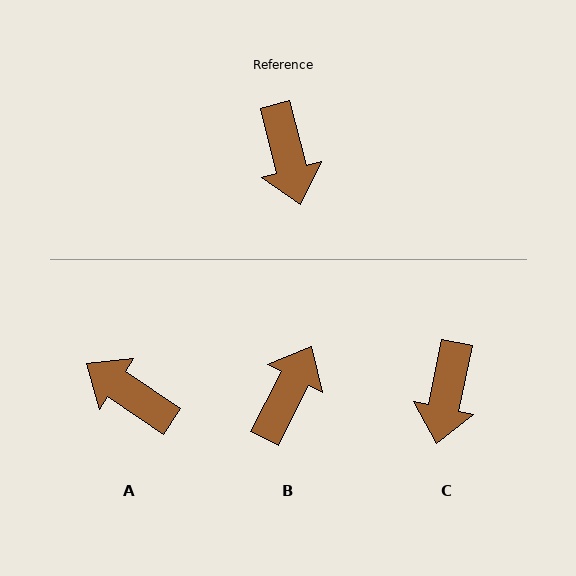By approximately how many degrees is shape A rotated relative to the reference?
Approximately 139 degrees clockwise.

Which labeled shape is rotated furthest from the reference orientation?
A, about 139 degrees away.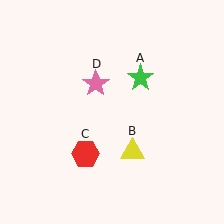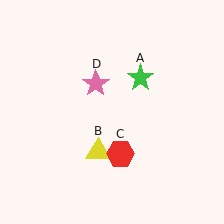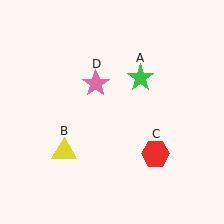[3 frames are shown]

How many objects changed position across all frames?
2 objects changed position: yellow triangle (object B), red hexagon (object C).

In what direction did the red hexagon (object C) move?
The red hexagon (object C) moved right.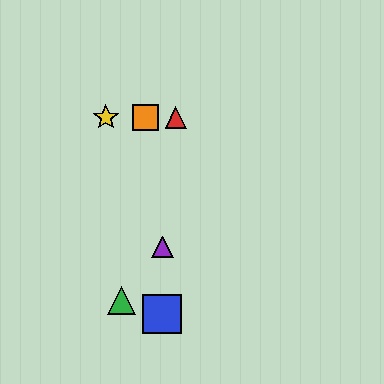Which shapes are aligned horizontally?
The red triangle, the yellow star, the orange square are aligned horizontally.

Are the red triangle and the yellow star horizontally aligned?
Yes, both are at y≈117.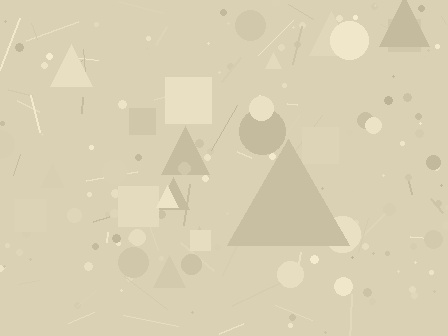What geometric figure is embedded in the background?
A triangle is embedded in the background.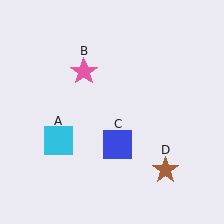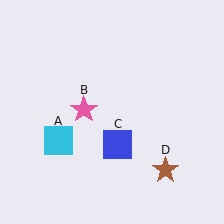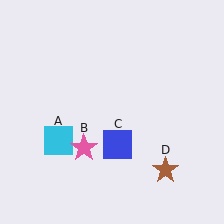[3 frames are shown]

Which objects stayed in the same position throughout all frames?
Cyan square (object A) and blue square (object C) and brown star (object D) remained stationary.